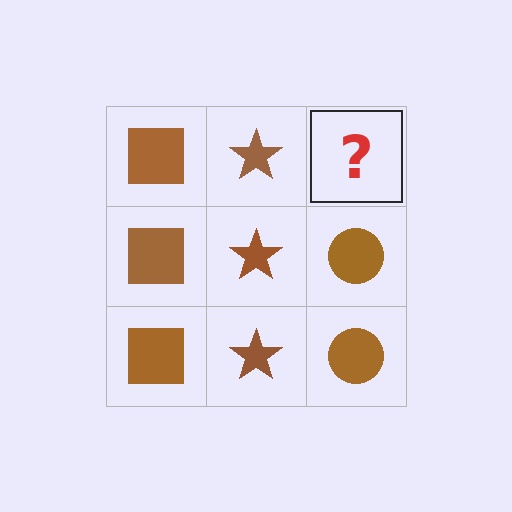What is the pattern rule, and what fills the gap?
The rule is that each column has a consistent shape. The gap should be filled with a brown circle.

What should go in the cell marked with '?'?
The missing cell should contain a brown circle.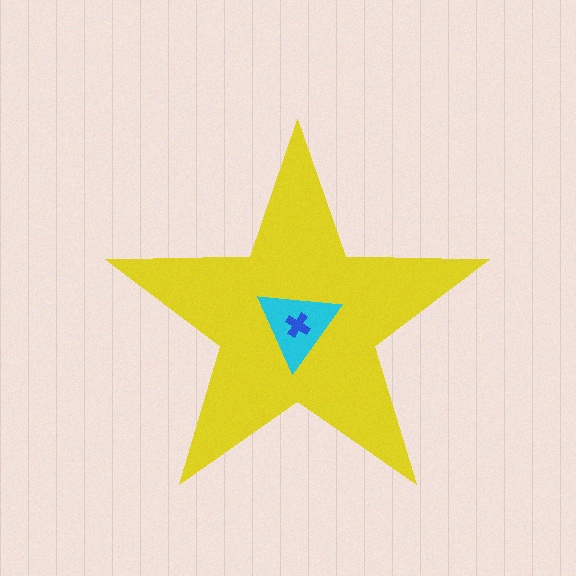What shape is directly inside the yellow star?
The cyan triangle.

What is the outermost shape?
The yellow star.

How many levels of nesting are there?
3.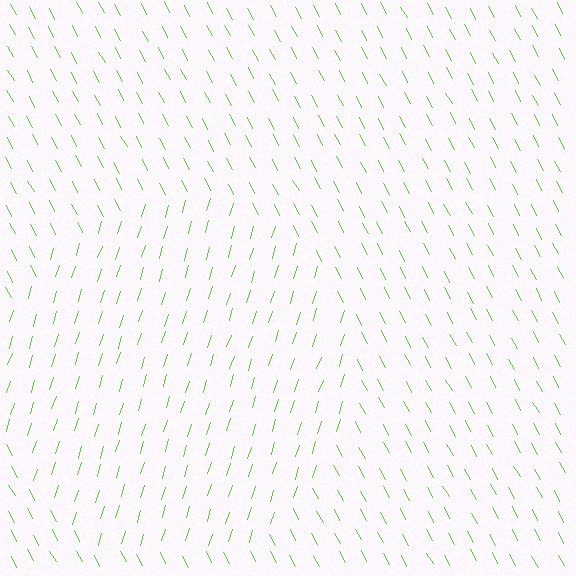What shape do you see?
I see a circle.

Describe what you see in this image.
The image is filled with small lime line segments. A circle region in the image has lines oriented differently from the surrounding lines, creating a visible texture boundary.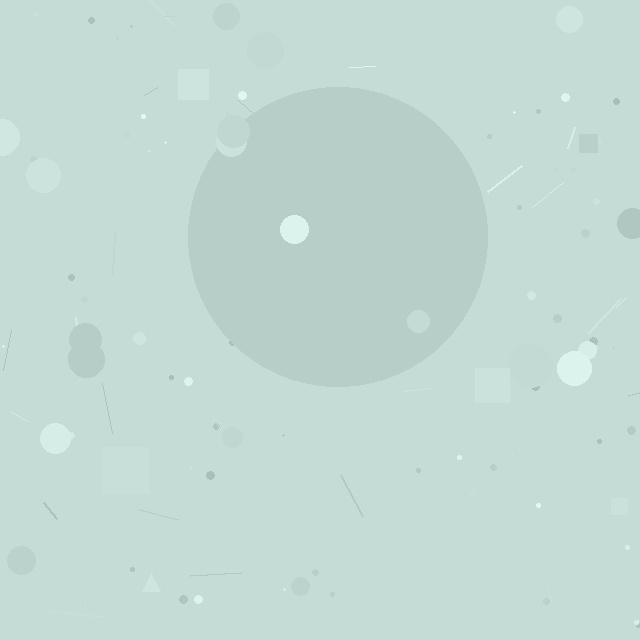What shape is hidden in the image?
A circle is hidden in the image.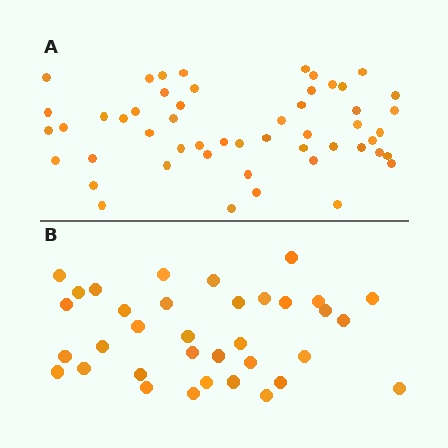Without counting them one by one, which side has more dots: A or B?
Region A (the top region) has more dots.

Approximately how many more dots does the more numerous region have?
Region A has approximately 15 more dots than region B.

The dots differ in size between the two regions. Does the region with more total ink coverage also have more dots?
No. Region B has more total ink coverage because its dots are larger, but region A actually contains more individual dots. Total area can be misleading — the number of items is what matters here.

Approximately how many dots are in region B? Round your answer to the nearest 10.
About 40 dots. (The exact count is 35, which rounds to 40.)